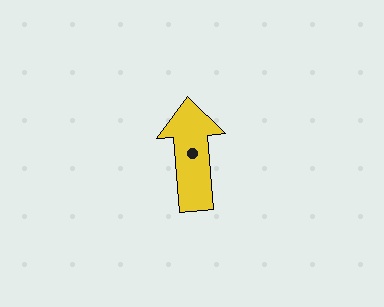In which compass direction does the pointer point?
North.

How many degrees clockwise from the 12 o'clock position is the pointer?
Approximately 356 degrees.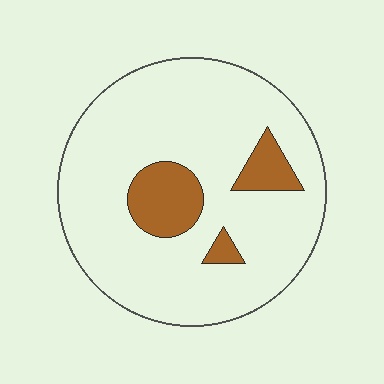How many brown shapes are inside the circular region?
3.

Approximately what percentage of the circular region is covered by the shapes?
Approximately 15%.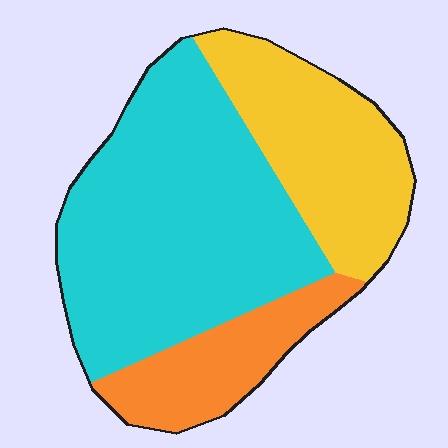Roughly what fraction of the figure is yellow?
Yellow takes up between a sixth and a third of the figure.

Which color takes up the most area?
Cyan, at roughly 55%.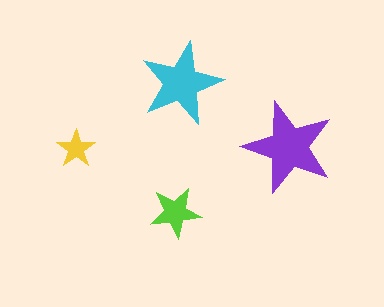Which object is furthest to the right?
The purple star is rightmost.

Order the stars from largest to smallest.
the purple one, the cyan one, the lime one, the yellow one.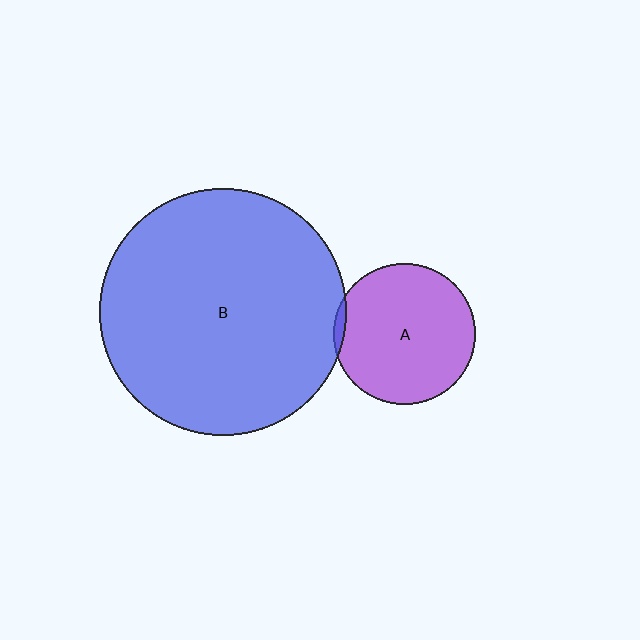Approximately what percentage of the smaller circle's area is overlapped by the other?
Approximately 5%.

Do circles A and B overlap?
Yes.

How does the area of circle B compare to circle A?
Approximately 3.0 times.